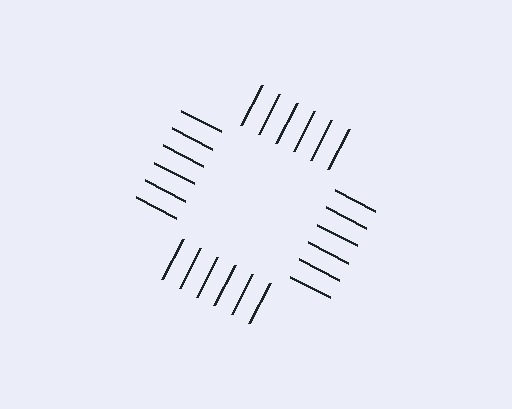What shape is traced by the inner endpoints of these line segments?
An illusory square — the line segments terminate on its edges but no continuous stroke is drawn.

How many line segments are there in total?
24 — 6 along each of the 4 edges.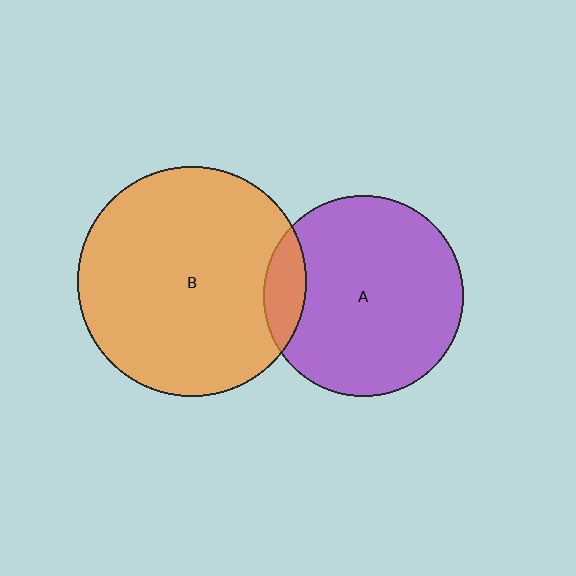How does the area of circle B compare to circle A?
Approximately 1.3 times.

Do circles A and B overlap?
Yes.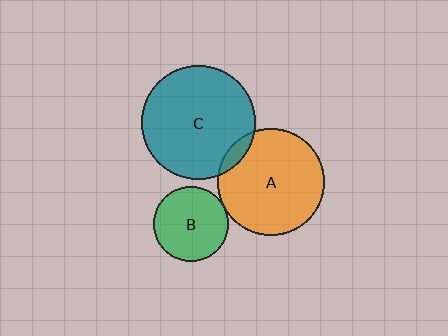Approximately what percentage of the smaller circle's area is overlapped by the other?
Approximately 5%.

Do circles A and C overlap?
Yes.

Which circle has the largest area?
Circle C (teal).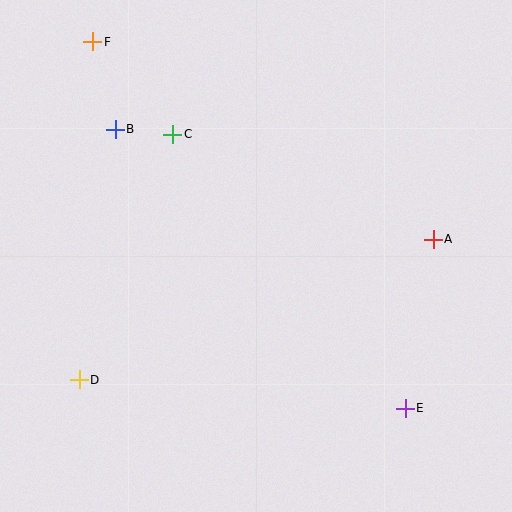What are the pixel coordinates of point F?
Point F is at (93, 42).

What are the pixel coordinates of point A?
Point A is at (433, 239).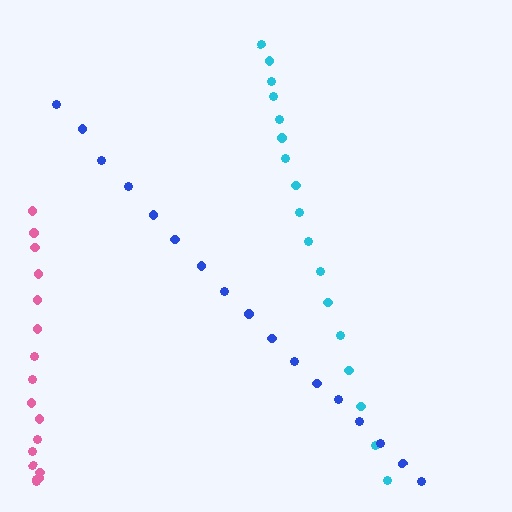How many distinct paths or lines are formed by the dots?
There are 3 distinct paths.